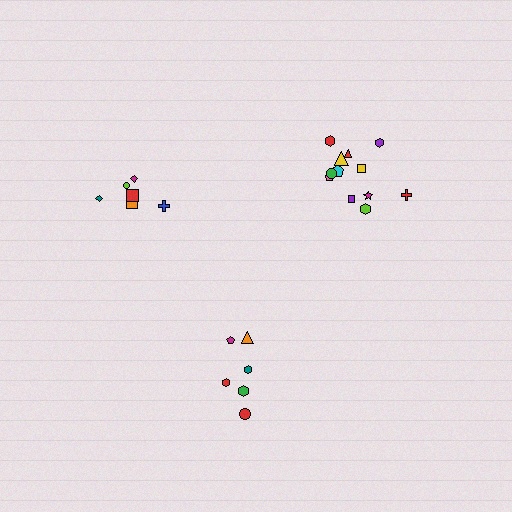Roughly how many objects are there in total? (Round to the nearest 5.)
Roughly 25 objects in total.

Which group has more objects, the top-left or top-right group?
The top-right group.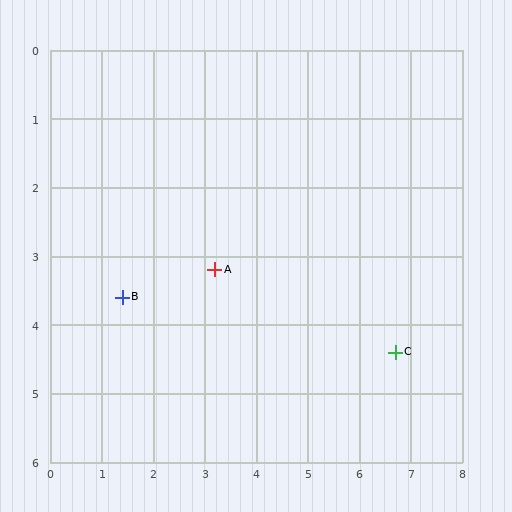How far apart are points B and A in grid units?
Points B and A are about 1.8 grid units apart.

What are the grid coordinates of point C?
Point C is at approximately (6.7, 4.4).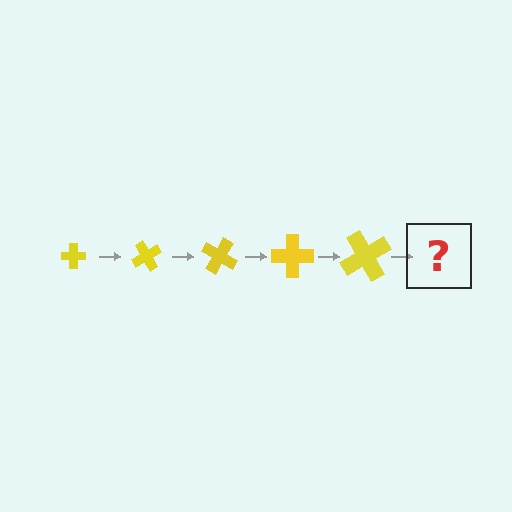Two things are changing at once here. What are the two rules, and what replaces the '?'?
The two rules are that the cross grows larger each step and it rotates 60 degrees each step. The '?' should be a cross, larger than the previous one and rotated 300 degrees from the start.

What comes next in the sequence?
The next element should be a cross, larger than the previous one and rotated 300 degrees from the start.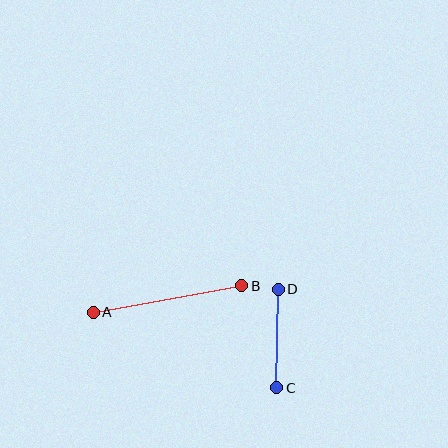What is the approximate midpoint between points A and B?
The midpoint is at approximately (168, 299) pixels.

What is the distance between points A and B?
The distance is approximately 151 pixels.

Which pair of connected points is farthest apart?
Points A and B are farthest apart.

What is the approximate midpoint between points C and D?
The midpoint is at approximately (278, 339) pixels.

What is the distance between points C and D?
The distance is approximately 99 pixels.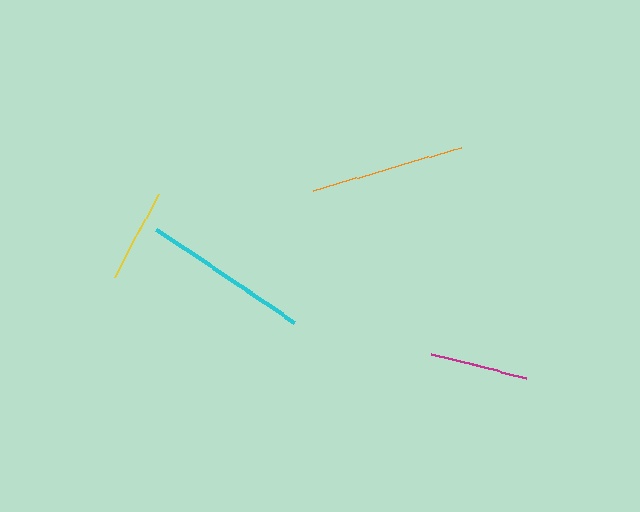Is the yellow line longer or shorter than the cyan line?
The cyan line is longer than the yellow line.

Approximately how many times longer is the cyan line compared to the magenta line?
The cyan line is approximately 1.7 times the length of the magenta line.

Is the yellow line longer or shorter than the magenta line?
The magenta line is longer than the yellow line.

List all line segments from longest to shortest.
From longest to shortest: cyan, orange, magenta, yellow.